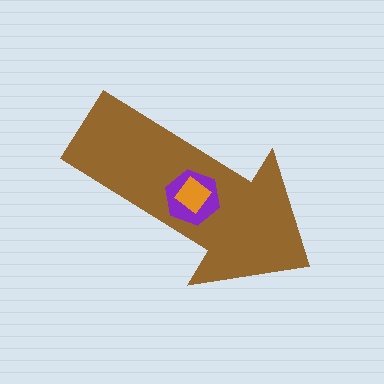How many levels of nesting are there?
3.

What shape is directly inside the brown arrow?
The purple hexagon.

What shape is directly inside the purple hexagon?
The orange diamond.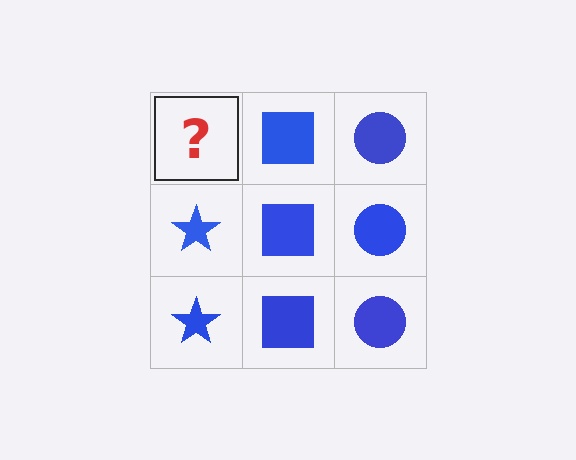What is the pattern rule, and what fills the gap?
The rule is that each column has a consistent shape. The gap should be filled with a blue star.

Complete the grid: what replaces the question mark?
The question mark should be replaced with a blue star.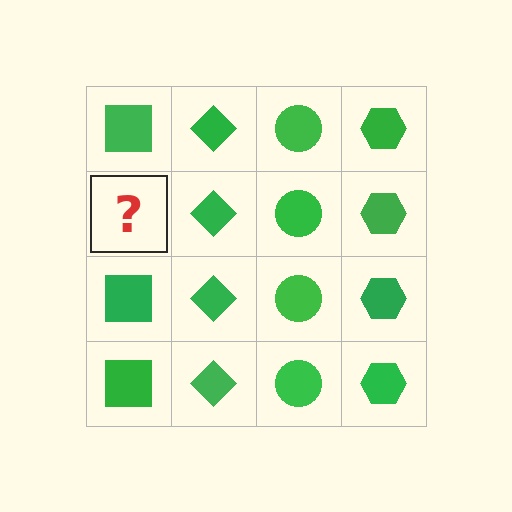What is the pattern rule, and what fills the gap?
The rule is that each column has a consistent shape. The gap should be filled with a green square.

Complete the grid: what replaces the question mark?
The question mark should be replaced with a green square.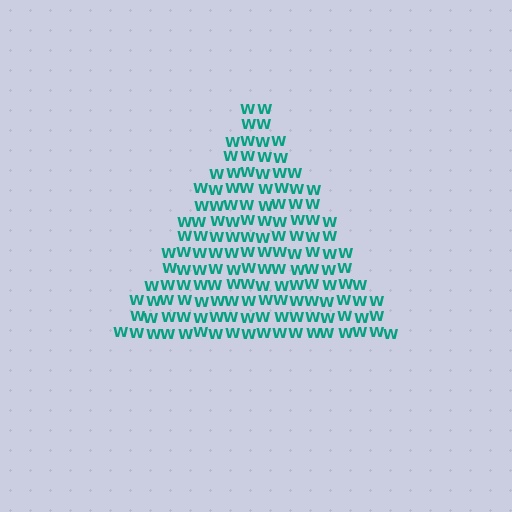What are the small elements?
The small elements are letter W's.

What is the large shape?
The large shape is a triangle.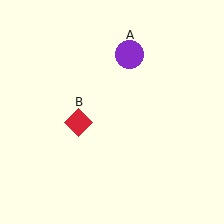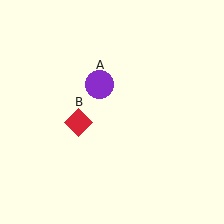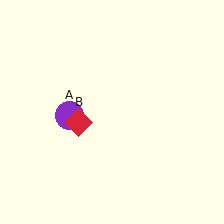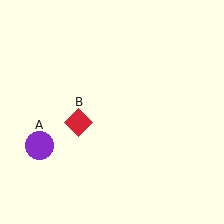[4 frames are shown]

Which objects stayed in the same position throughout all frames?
Red diamond (object B) remained stationary.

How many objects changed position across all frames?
1 object changed position: purple circle (object A).